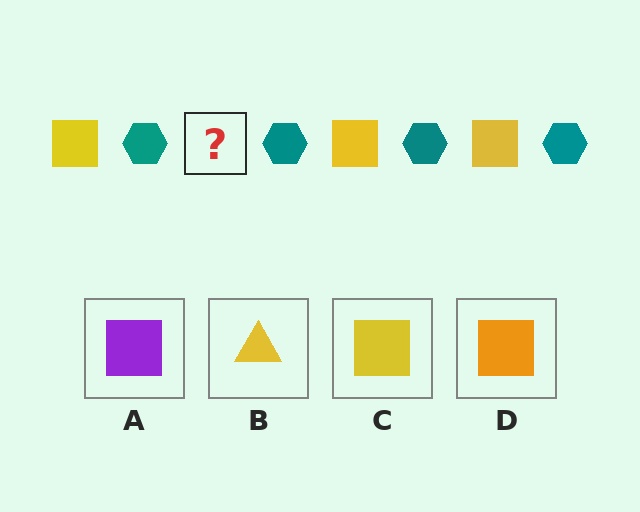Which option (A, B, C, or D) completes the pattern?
C.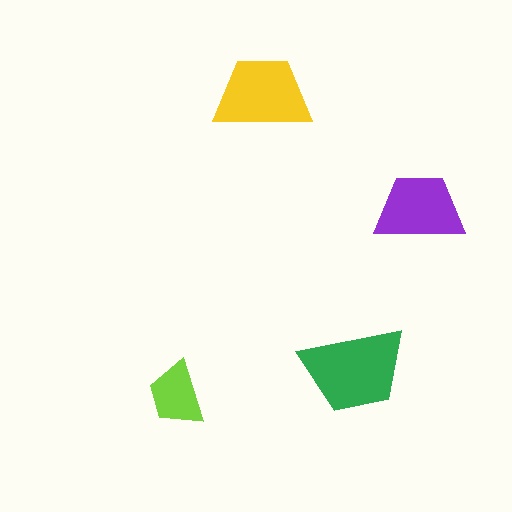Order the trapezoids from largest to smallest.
the green one, the yellow one, the purple one, the lime one.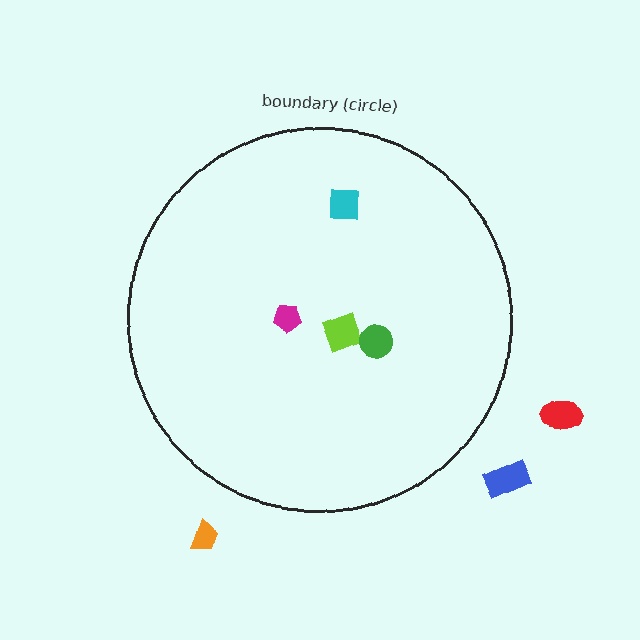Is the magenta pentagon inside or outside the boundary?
Inside.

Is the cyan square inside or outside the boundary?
Inside.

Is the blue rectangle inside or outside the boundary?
Outside.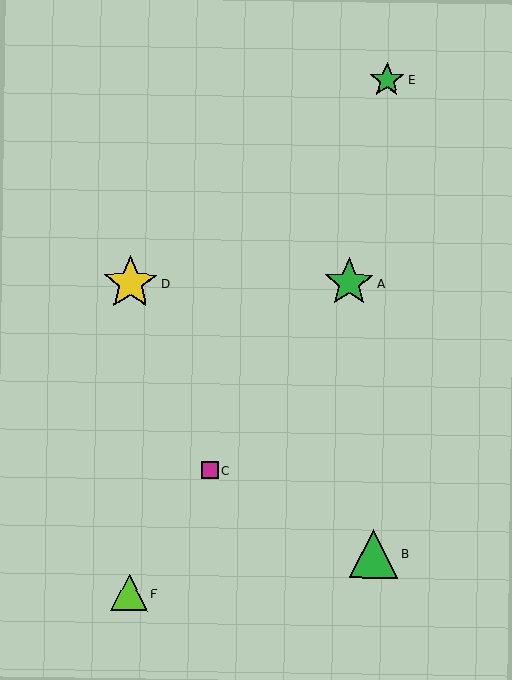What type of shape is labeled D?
Shape D is a yellow star.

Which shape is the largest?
The yellow star (labeled D) is the largest.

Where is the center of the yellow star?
The center of the yellow star is at (130, 283).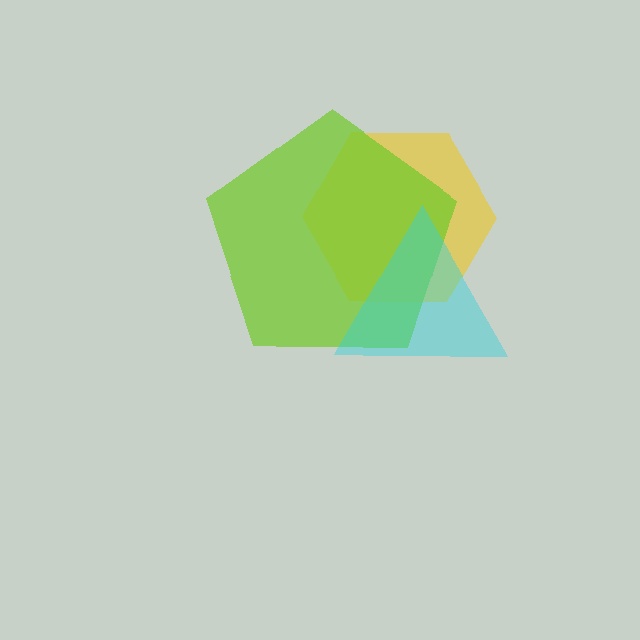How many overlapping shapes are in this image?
There are 3 overlapping shapes in the image.